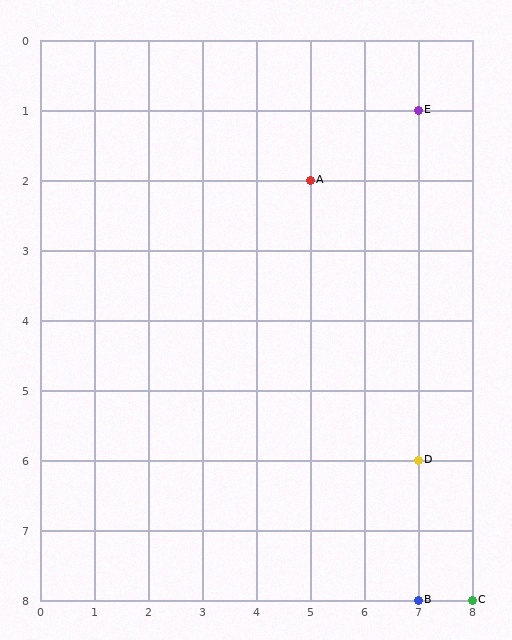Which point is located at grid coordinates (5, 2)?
Point A is at (5, 2).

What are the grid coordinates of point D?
Point D is at grid coordinates (7, 6).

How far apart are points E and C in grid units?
Points E and C are 1 column and 7 rows apart (about 7.1 grid units diagonally).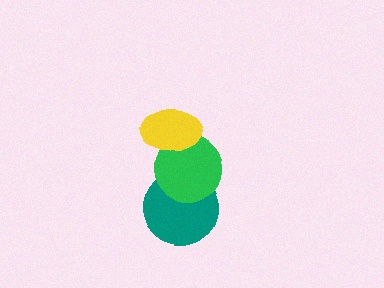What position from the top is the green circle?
The green circle is 2nd from the top.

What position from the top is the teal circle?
The teal circle is 3rd from the top.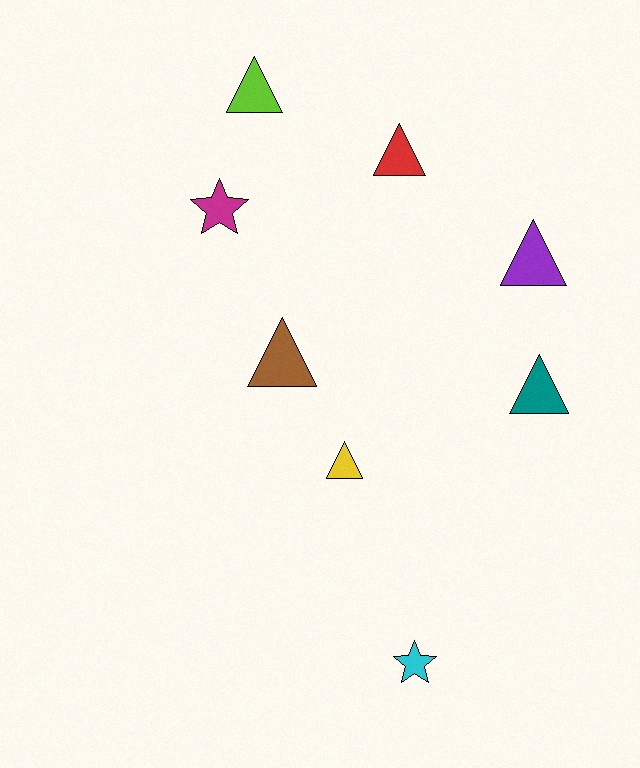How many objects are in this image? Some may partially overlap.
There are 8 objects.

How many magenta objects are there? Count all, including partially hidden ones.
There is 1 magenta object.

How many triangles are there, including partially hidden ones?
There are 6 triangles.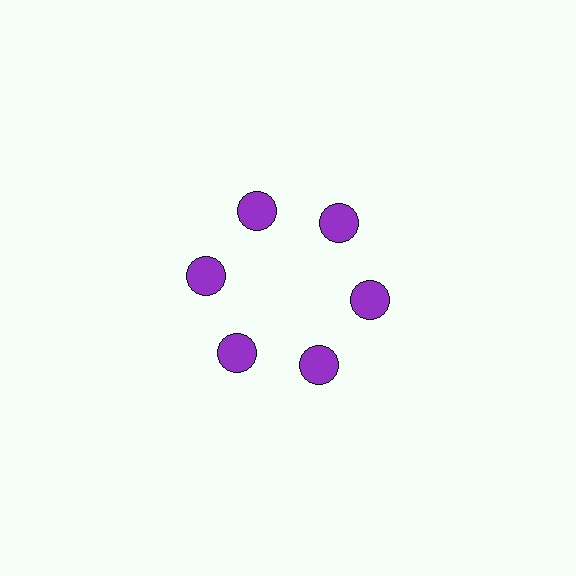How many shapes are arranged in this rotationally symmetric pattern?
There are 6 shapes, arranged in 6 groups of 1.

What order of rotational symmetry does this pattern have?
This pattern has 6-fold rotational symmetry.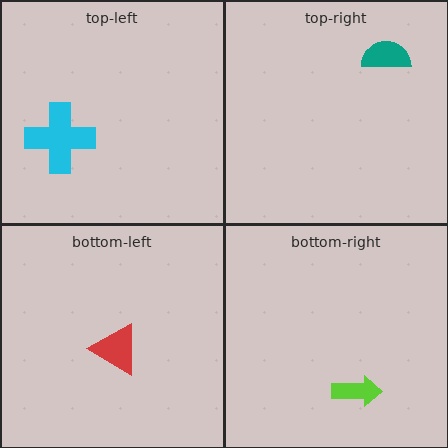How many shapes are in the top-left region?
1.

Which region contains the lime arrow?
The bottom-right region.